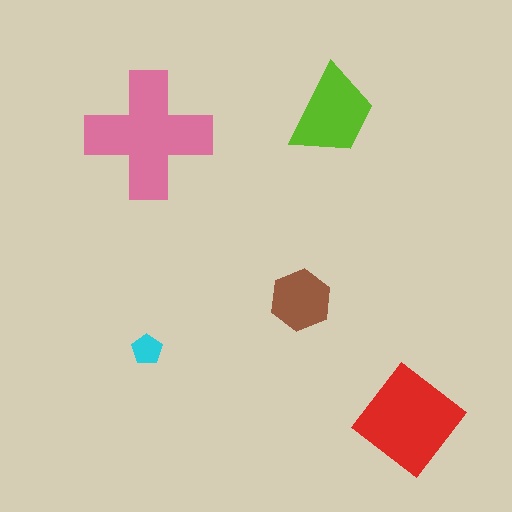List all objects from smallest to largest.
The cyan pentagon, the brown hexagon, the lime trapezoid, the red diamond, the pink cross.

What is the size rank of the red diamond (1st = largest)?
2nd.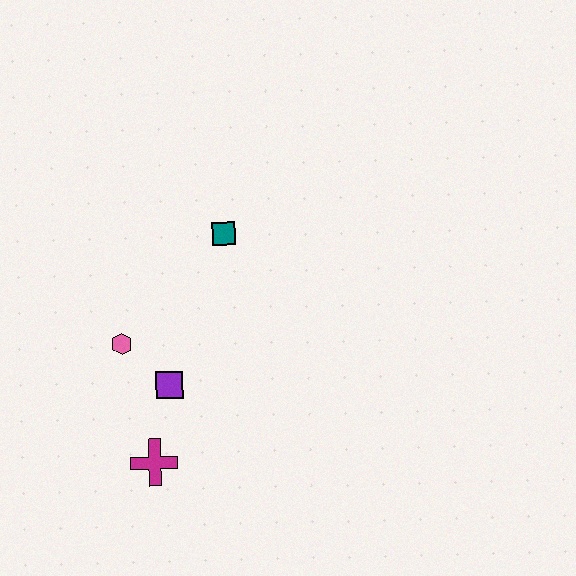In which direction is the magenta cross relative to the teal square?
The magenta cross is below the teal square.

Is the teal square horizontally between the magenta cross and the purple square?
No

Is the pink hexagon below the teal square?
Yes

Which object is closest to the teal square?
The pink hexagon is closest to the teal square.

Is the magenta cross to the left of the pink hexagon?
No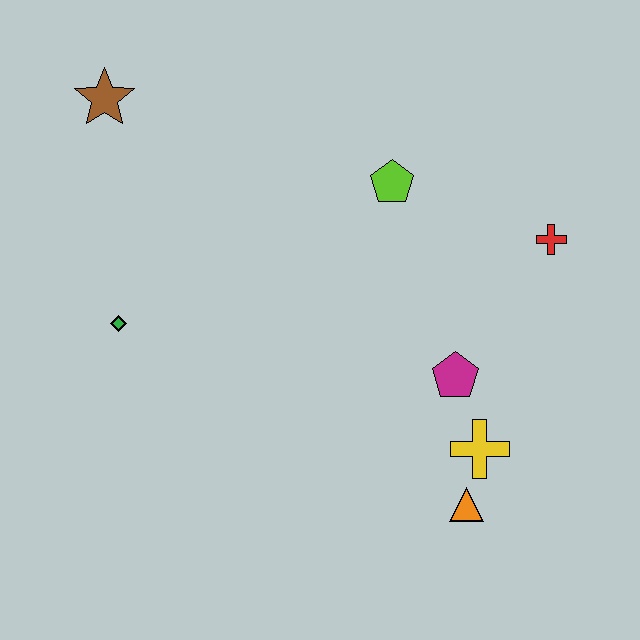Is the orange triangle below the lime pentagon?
Yes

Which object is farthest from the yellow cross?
The brown star is farthest from the yellow cross.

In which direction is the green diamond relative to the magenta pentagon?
The green diamond is to the left of the magenta pentagon.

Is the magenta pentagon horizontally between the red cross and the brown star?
Yes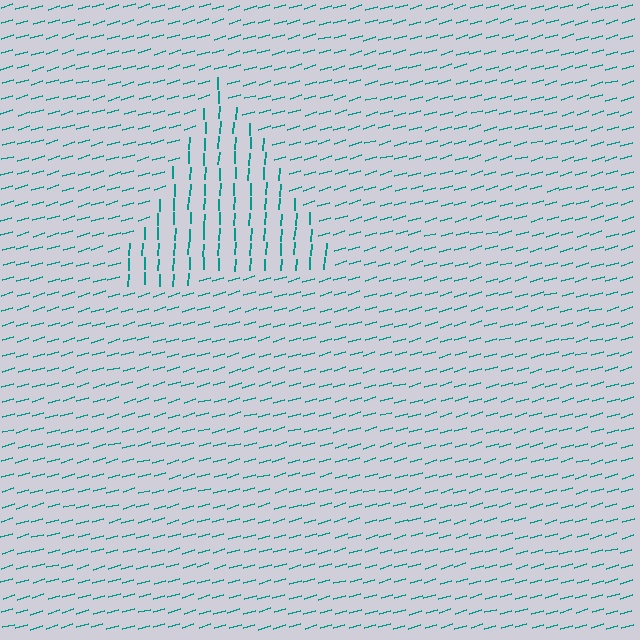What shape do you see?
I see a triangle.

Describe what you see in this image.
The image is filled with small teal line segments. A triangle region in the image has lines oriented differently from the surrounding lines, creating a visible texture boundary.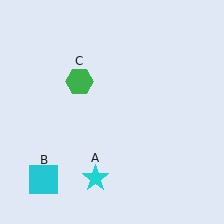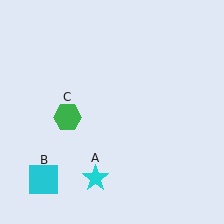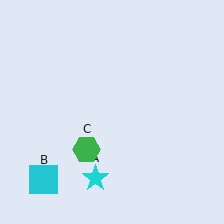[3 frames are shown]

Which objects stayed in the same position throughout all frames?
Cyan star (object A) and cyan square (object B) remained stationary.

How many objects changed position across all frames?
1 object changed position: green hexagon (object C).